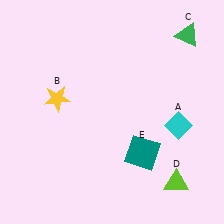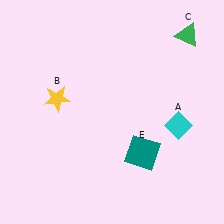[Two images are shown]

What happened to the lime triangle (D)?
The lime triangle (D) was removed in Image 2. It was in the bottom-right area of Image 1.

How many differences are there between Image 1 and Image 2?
There is 1 difference between the two images.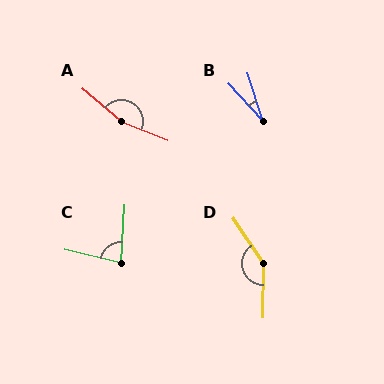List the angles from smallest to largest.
B (24°), C (80°), D (147°), A (162°).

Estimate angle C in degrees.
Approximately 80 degrees.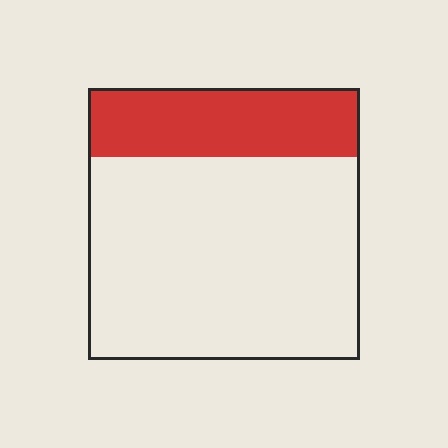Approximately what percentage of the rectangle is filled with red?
Approximately 25%.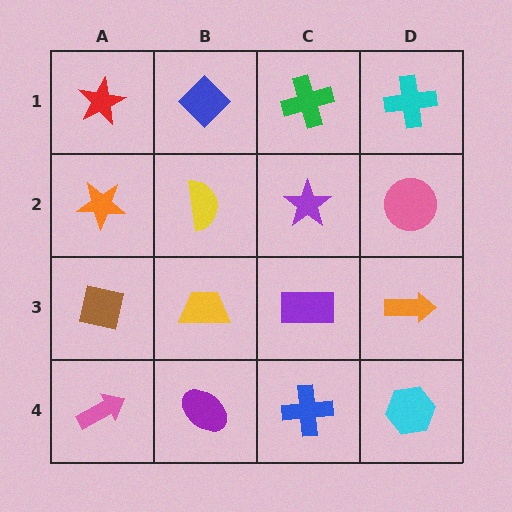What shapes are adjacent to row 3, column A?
An orange star (row 2, column A), a pink arrow (row 4, column A), a yellow trapezoid (row 3, column B).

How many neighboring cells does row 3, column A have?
3.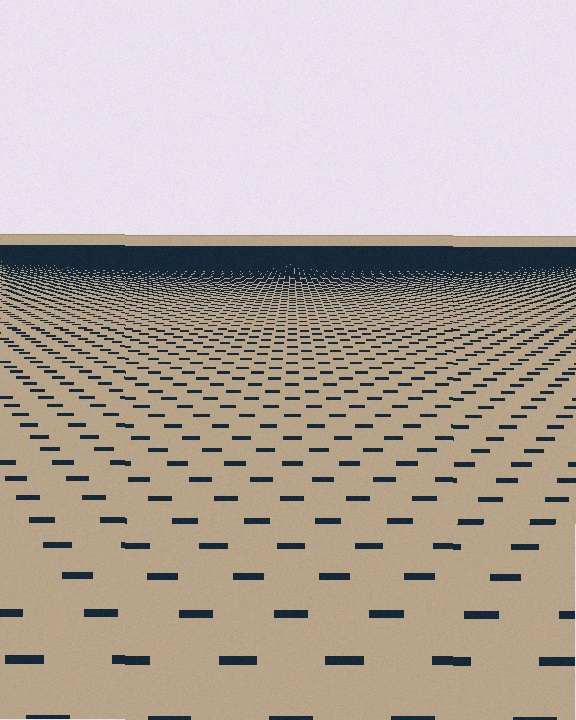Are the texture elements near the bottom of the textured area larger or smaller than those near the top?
Larger. Near the bottom, elements are closer to the viewer and appear at a bigger on-screen size.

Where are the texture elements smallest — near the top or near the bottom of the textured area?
Near the top.